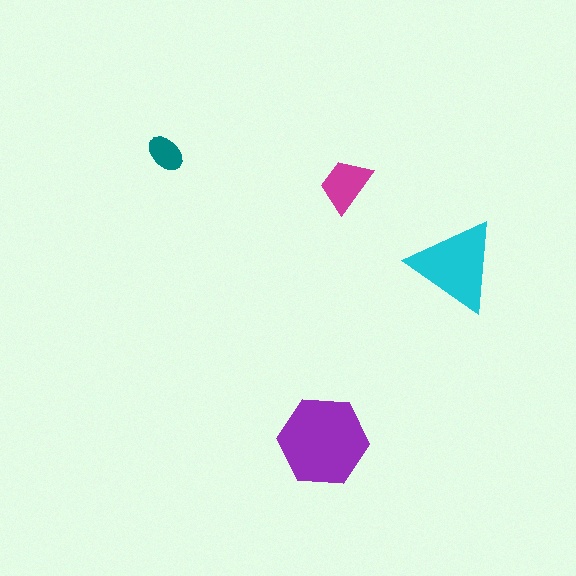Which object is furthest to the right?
The cyan triangle is rightmost.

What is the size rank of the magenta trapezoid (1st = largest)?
3rd.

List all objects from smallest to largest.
The teal ellipse, the magenta trapezoid, the cyan triangle, the purple hexagon.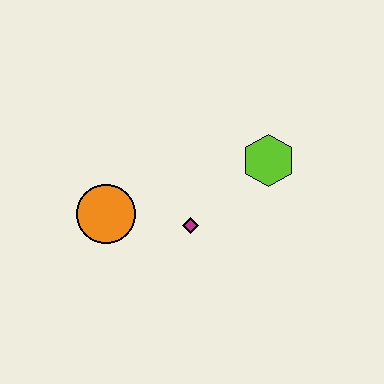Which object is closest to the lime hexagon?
The magenta diamond is closest to the lime hexagon.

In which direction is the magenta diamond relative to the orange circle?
The magenta diamond is to the right of the orange circle.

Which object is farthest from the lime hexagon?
The orange circle is farthest from the lime hexagon.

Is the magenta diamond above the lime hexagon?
No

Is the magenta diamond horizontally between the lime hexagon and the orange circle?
Yes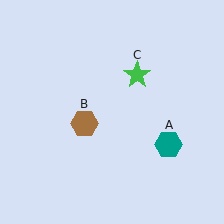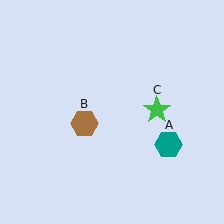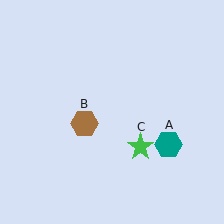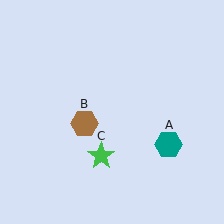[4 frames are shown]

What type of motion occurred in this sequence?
The green star (object C) rotated clockwise around the center of the scene.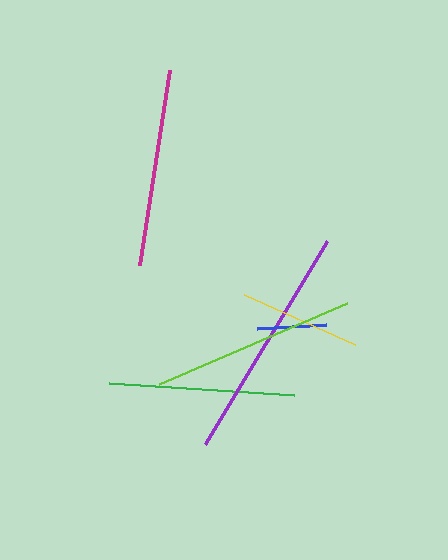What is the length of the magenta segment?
The magenta segment is approximately 197 pixels long.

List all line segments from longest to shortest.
From longest to shortest: purple, lime, magenta, green, yellow, blue.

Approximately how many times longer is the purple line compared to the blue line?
The purple line is approximately 3.4 times the length of the blue line.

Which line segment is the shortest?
The blue line is the shortest at approximately 69 pixels.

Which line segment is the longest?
The purple line is the longest at approximately 237 pixels.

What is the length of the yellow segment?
The yellow segment is approximately 122 pixels long.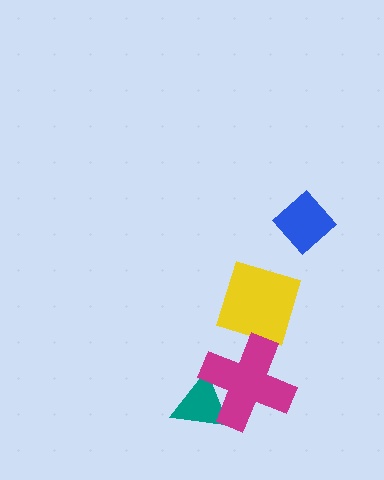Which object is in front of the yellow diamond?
The magenta cross is in front of the yellow diamond.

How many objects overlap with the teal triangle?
1 object overlaps with the teal triangle.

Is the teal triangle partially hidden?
Yes, it is partially covered by another shape.